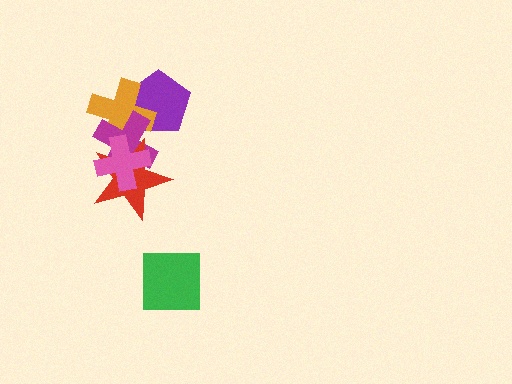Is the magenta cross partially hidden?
Yes, it is partially covered by another shape.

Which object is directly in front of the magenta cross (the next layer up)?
The red star is directly in front of the magenta cross.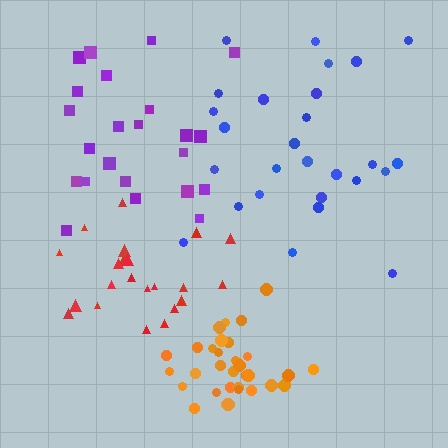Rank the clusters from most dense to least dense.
orange, red, blue, purple.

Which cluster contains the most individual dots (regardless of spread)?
Orange (33).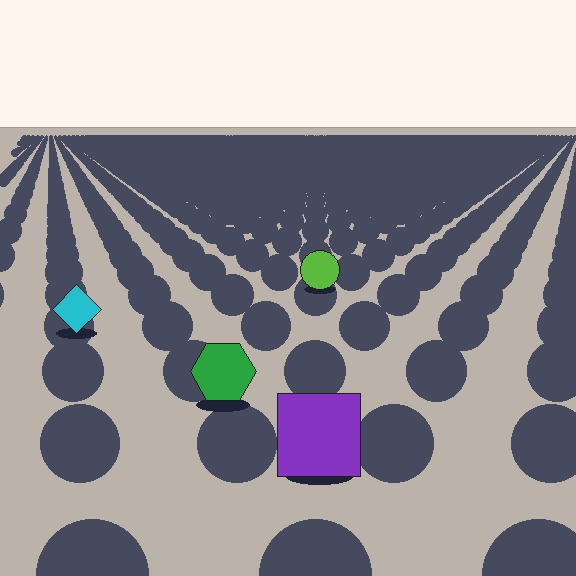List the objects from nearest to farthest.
From nearest to farthest: the purple square, the green hexagon, the cyan diamond, the lime circle.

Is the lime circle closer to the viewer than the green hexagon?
No. The green hexagon is closer — you can tell from the texture gradient: the ground texture is coarser near it.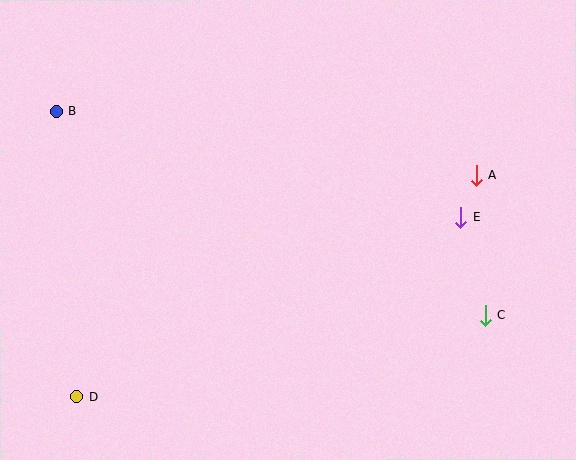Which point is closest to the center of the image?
Point E at (461, 218) is closest to the center.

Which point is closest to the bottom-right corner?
Point C is closest to the bottom-right corner.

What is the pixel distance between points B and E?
The distance between B and E is 418 pixels.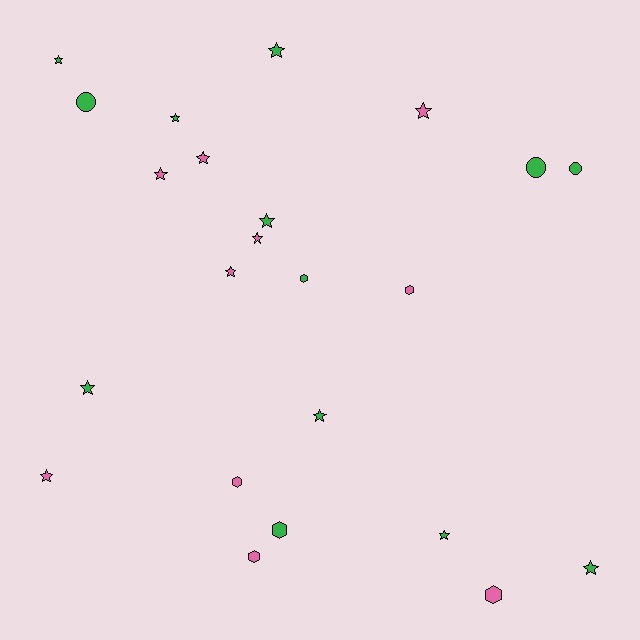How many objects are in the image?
There are 23 objects.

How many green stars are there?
There are 8 green stars.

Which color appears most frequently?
Green, with 13 objects.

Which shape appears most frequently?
Star, with 14 objects.